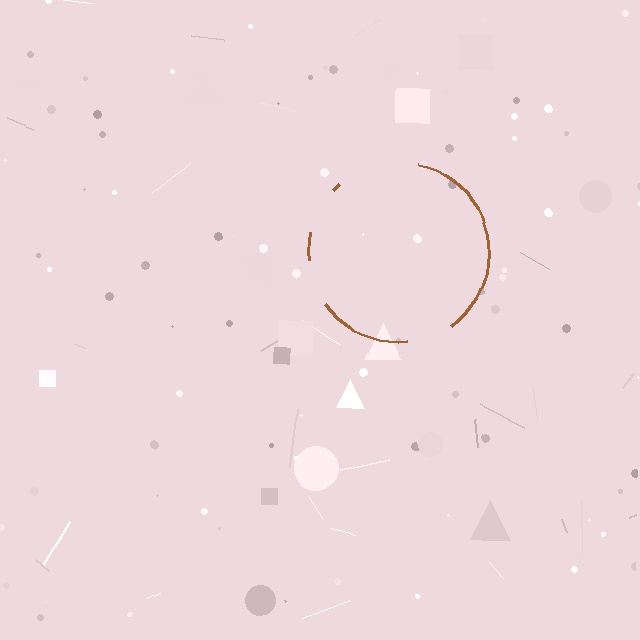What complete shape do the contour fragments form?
The contour fragments form a circle.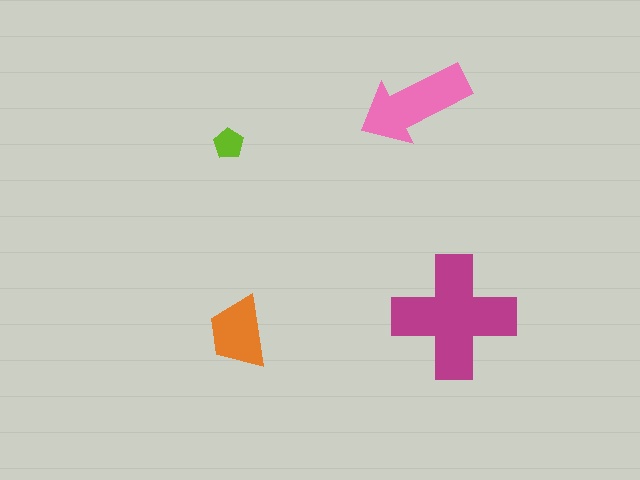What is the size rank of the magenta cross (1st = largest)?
1st.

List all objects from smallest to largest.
The lime pentagon, the orange trapezoid, the pink arrow, the magenta cross.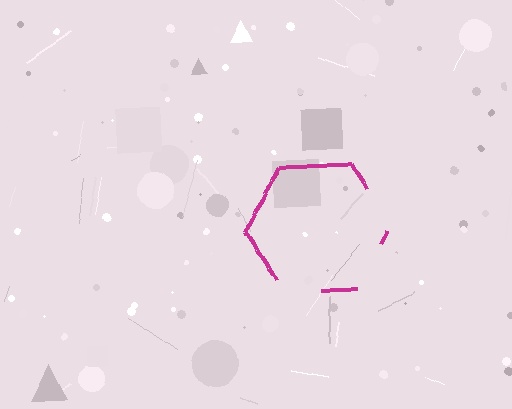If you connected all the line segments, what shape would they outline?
They would outline a hexagon.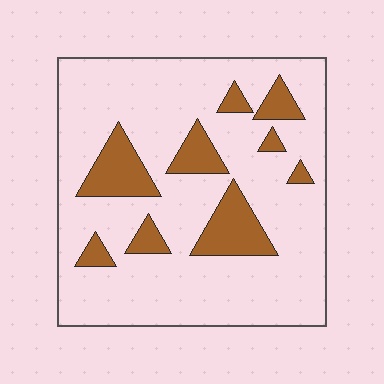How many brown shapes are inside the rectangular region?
9.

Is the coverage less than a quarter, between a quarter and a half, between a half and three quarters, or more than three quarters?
Less than a quarter.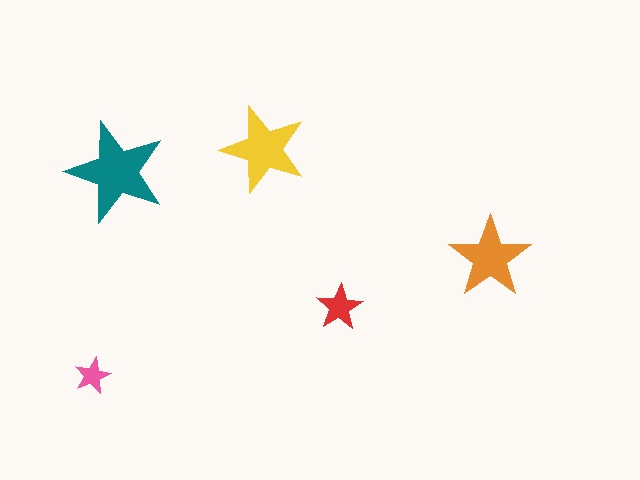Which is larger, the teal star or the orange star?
The teal one.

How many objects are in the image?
There are 5 objects in the image.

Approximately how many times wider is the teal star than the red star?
About 2 times wider.